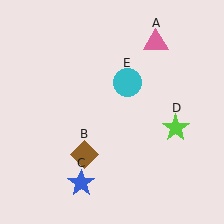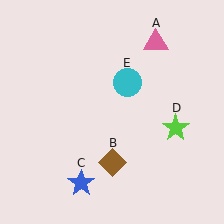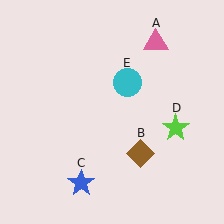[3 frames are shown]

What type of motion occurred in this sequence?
The brown diamond (object B) rotated counterclockwise around the center of the scene.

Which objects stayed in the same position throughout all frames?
Pink triangle (object A) and blue star (object C) and lime star (object D) and cyan circle (object E) remained stationary.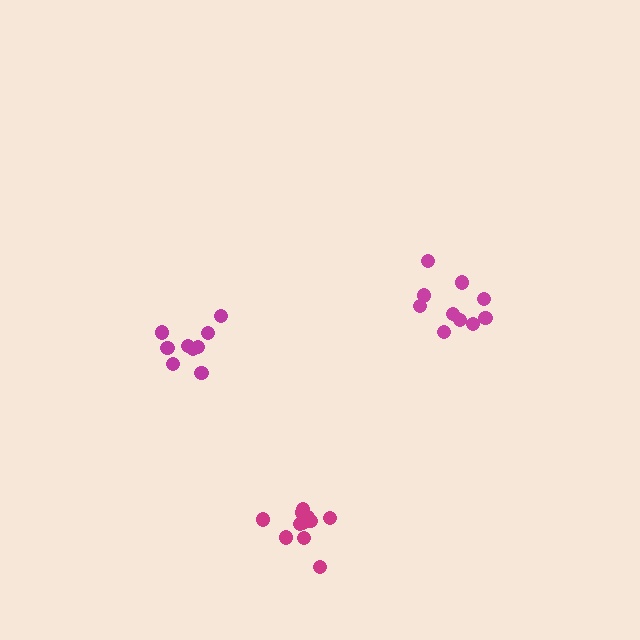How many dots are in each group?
Group 1: 9 dots, Group 2: 10 dots, Group 3: 12 dots (31 total).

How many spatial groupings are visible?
There are 3 spatial groupings.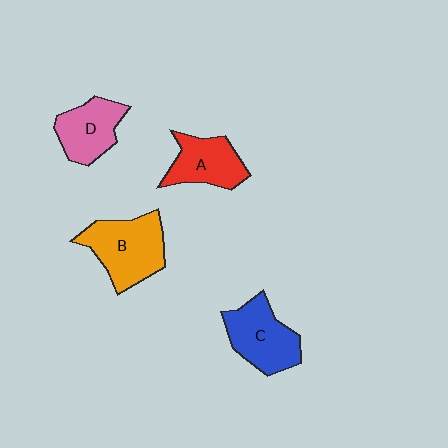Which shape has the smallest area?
Shape D (pink).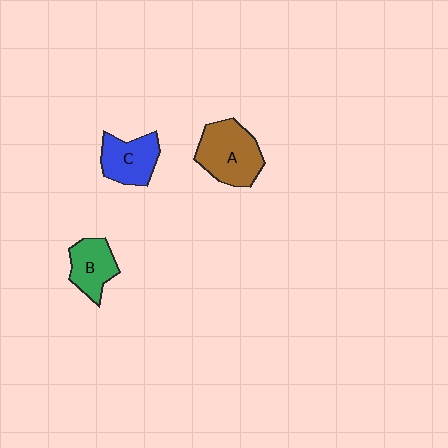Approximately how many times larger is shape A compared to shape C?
Approximately 1.4 times.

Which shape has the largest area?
Shape A (brown).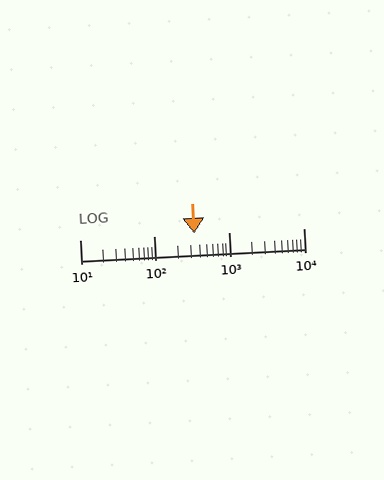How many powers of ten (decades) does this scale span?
The scale spans 3 decades, from 10 to 10000.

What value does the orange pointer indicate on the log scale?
The pointer indicates approximately 340.